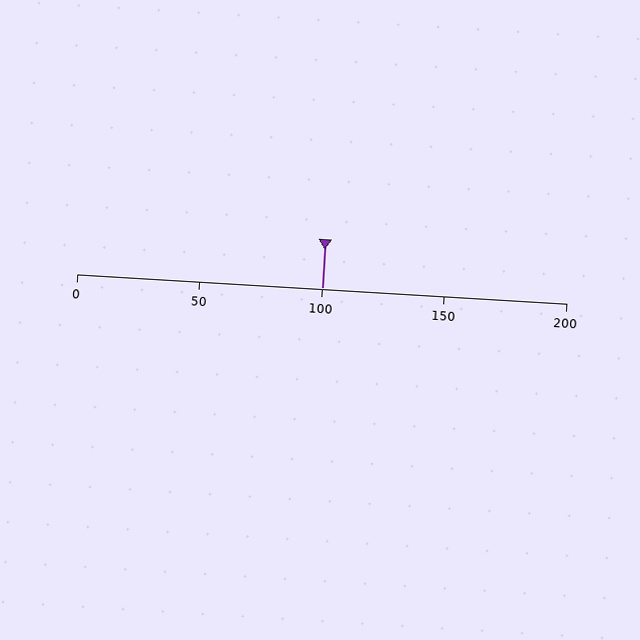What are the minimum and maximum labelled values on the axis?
The axis runs from 0 to 200.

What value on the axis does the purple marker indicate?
The marker indicates approximately 100.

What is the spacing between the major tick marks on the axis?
The major ticks are spaced 50 apart.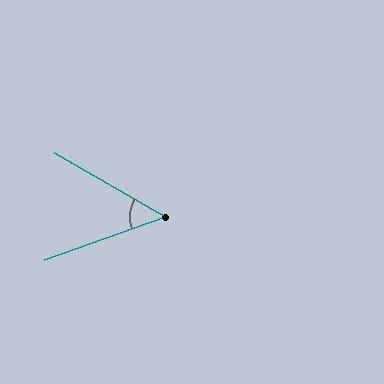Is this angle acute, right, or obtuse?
It is acute.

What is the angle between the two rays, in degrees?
Approximately 50 degrees.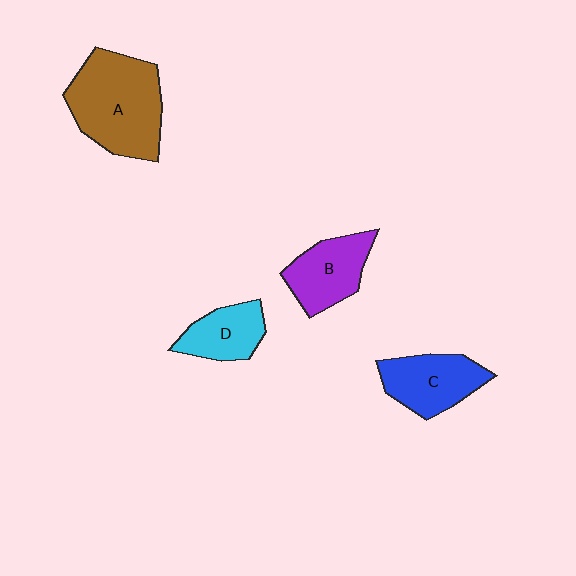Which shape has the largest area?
Shape A (brown).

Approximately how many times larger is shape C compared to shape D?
Approximately 1.3 times.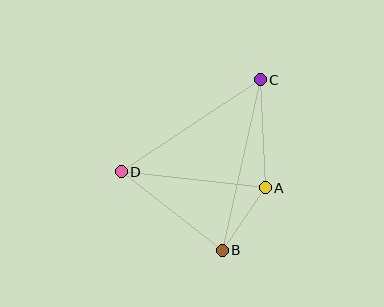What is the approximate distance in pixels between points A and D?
The distance between A and D is approximately 145 pixels.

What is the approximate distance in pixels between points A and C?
The distance between A and C is approximately 108 pixels.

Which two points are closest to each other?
Points A and B are closest to each other.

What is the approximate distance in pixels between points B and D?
The distance between B and D is approximately 128 pixels.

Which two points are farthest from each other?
Points B and C are farthest from each other.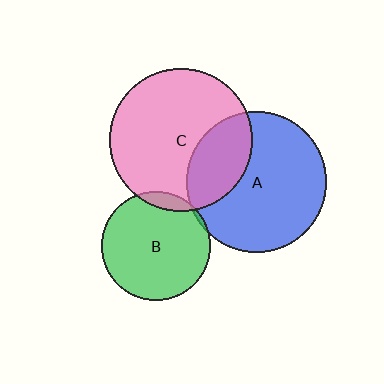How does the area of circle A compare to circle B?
Approximately 1.7 times.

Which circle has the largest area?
Circle C (pink).